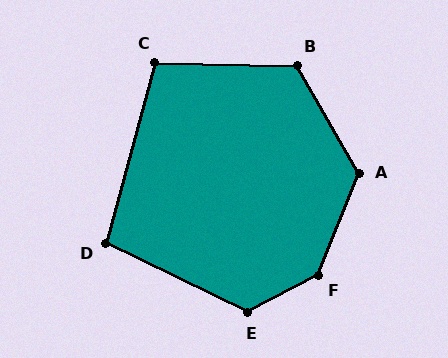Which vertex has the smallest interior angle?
D, at approximately 100 degrees.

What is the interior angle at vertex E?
Approximately 127 degrees (obtuse).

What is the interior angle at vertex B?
Approximately 121 degrees (obtuse).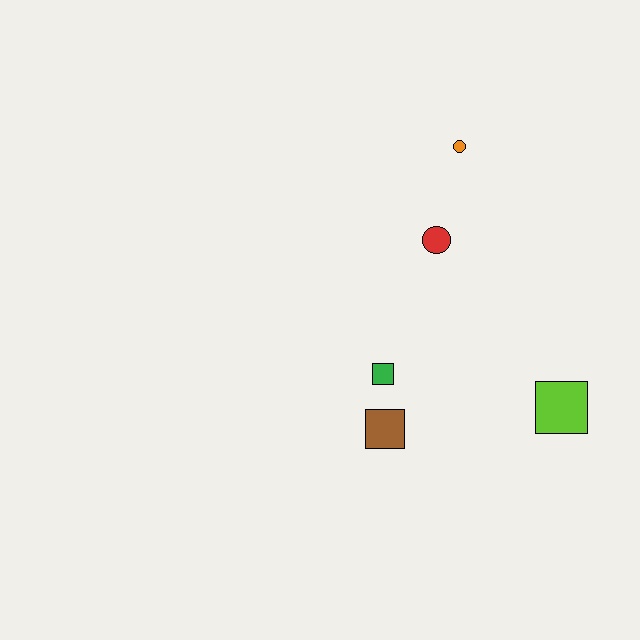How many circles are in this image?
There are 2 circles.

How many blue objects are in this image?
There are no blue objects.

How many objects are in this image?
There are 5 objects.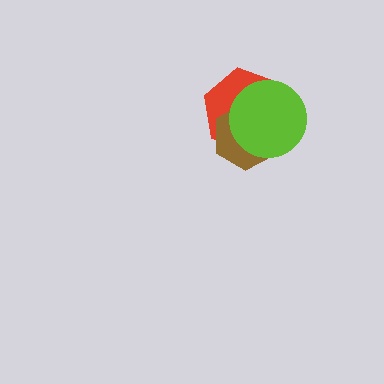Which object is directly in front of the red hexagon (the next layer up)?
The brown hexagon is directly in front of the red hexagon.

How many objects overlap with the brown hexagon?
2 objects overlap with the brown hexagon.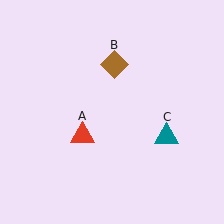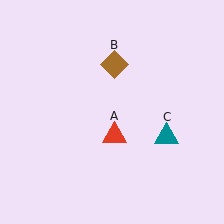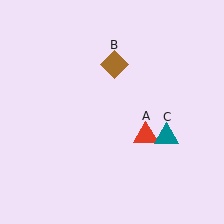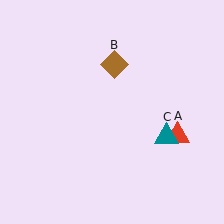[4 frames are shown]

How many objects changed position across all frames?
1 object changed position: red triangle (object A).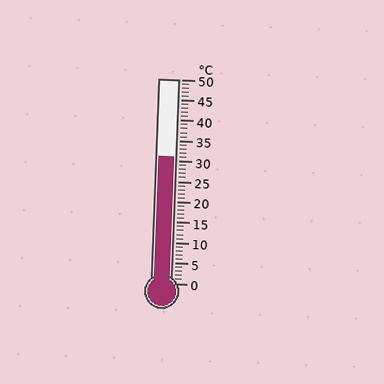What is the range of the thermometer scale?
The thermometer scale ranges from 0°C to 50°C.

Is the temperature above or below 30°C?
The temperature is above 30°C.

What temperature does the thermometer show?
The thermometer shows approximately 31°C.